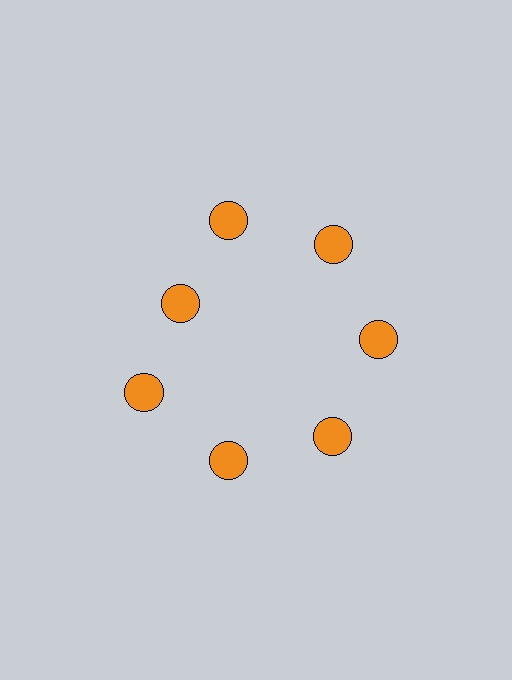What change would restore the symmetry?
The symmetry would be restored by moving it outward, back onto the ring so that all 7 circles sit at equal angles and equal distance from the center.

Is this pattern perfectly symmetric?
No. The 7 orange circles are arranged in a ring, but one element near the 10 o'clock position is pulled inward toward the center, breaking the 7-fold rotational symmetry.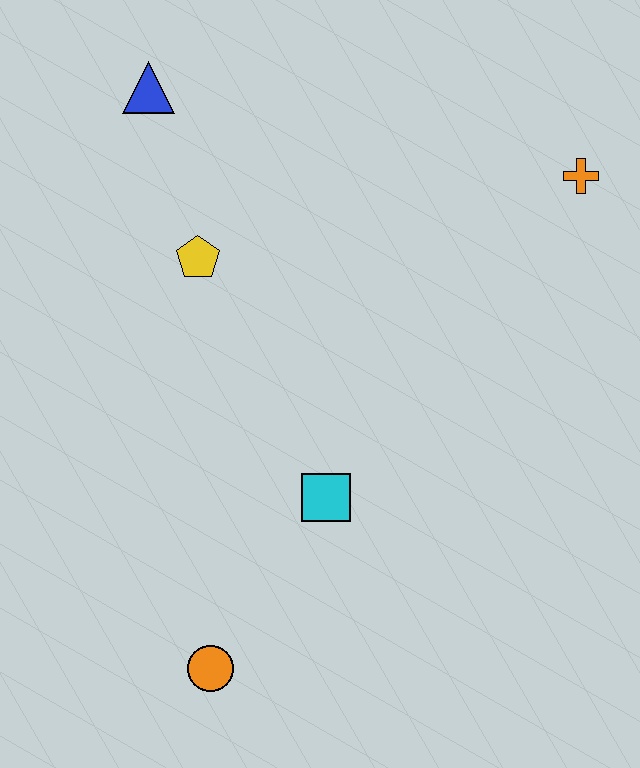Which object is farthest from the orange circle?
The orange cross is farthest from the orange circle.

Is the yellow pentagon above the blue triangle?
No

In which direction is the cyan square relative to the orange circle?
The cyan square is above the orange circle.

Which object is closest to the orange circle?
The cyan square is closest to the orange circle.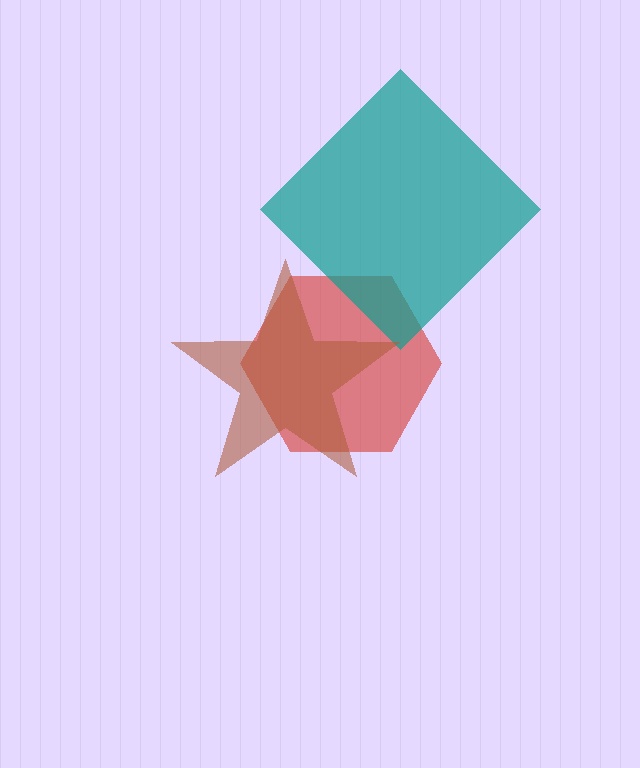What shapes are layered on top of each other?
The layered shapes are: a red hexagon, a teal diamond, a brown star.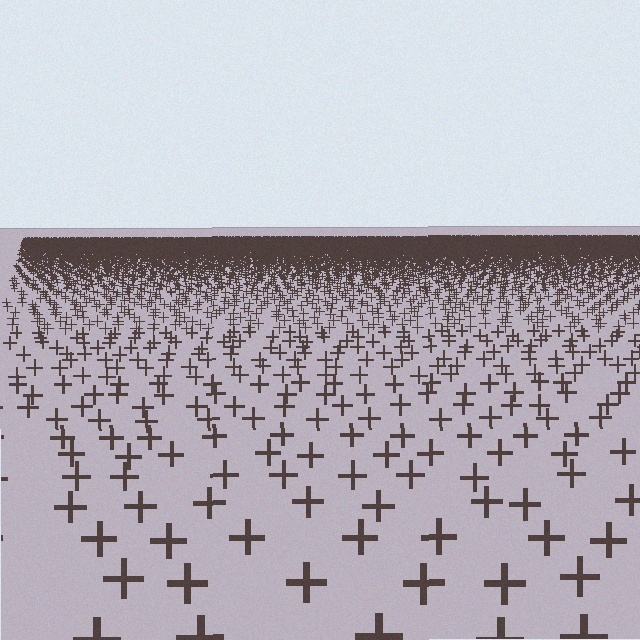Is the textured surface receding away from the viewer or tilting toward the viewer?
The surface is receding away from the viewer. Texture elements get smaller and denser toward the top.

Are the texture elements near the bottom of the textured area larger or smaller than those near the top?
Larger. Near the bottom, elements are closer to the viewer and appear at a bigger on-screen size.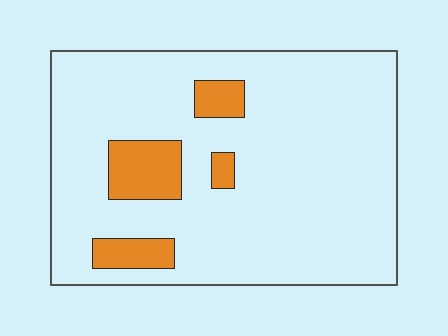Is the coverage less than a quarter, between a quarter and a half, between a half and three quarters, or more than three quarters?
Less than a quarter.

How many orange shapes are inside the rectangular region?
4.